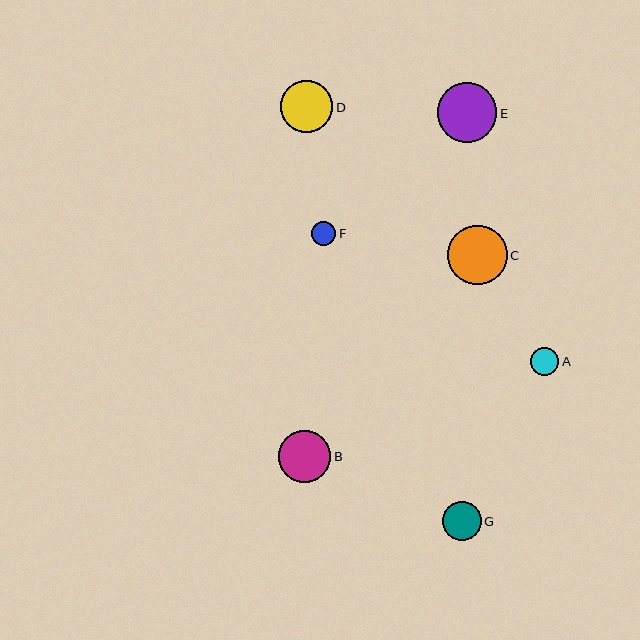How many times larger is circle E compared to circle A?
Circle E is approximately 2.2 times the size of circle A.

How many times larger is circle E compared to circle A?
Circle E is approximately 2.2 times the size of circle A.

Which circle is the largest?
Circle E is the largest with a size of approximately 60 pixels.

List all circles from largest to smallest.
From largest to smallest: E, C, B, D, G, A, F.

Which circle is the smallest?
Circle F is the smallest with a size of approximately 24 pixels.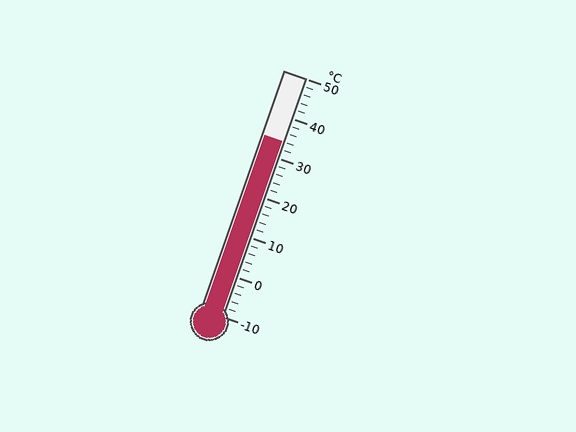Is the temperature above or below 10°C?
The temperature is above 10°C.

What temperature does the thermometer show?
The thermometer shows approximately 34°C.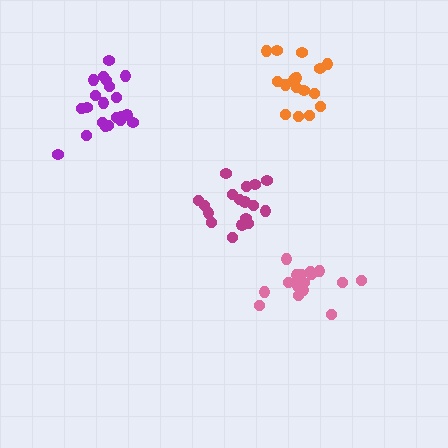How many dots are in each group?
Group 1: 17 dots, Group 2: 21 dots, Group 3: 17 dots, Group 4: 18 dots (73 total).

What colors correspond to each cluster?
The clusters are colored: magenta, purple, orange, pink.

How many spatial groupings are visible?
There are 4 spatial groupings.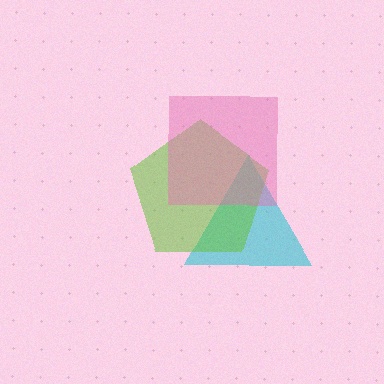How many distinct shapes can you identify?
There are 3 distinct shapes: a cyan triangle, a lime pentagon, a pink square.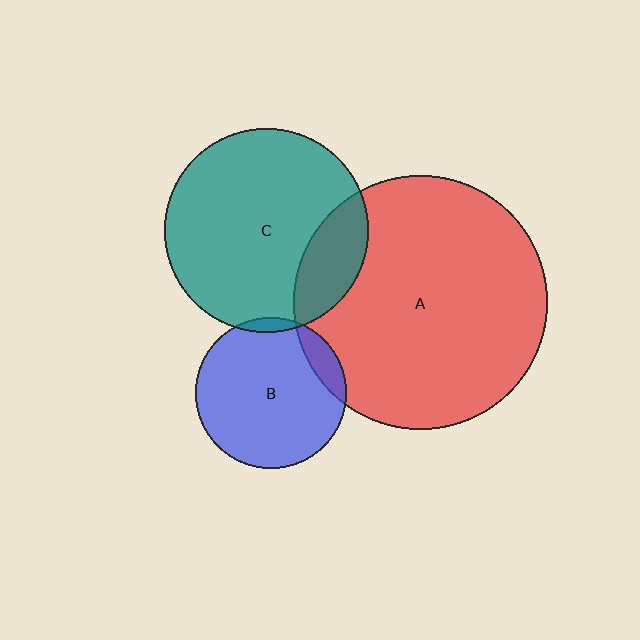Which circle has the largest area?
Circle A (red).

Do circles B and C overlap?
Yes.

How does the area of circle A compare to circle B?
Approximately 2.8 times.